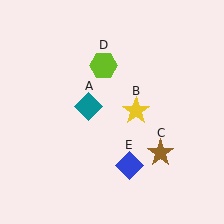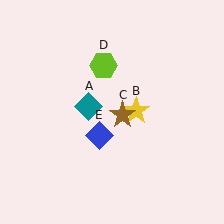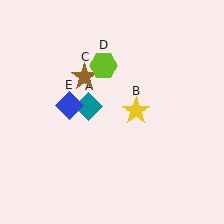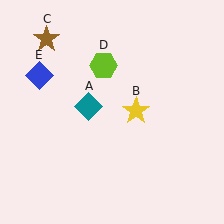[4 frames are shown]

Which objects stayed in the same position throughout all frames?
Teal diamond (object A) and yellow star (object B) and lime hexagon (object D) remained stationary.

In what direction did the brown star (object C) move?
The brown star (object C) moved up and to the left.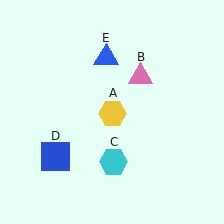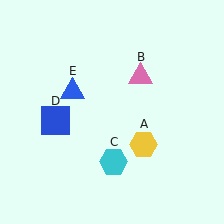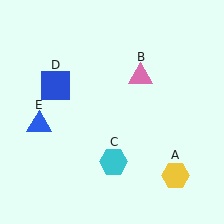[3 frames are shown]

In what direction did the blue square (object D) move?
The blue square (object D) moved up.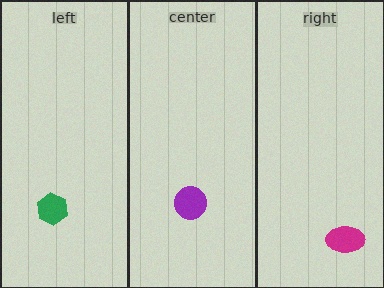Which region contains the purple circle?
The center region.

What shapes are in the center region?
The purple circle.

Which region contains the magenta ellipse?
The right region.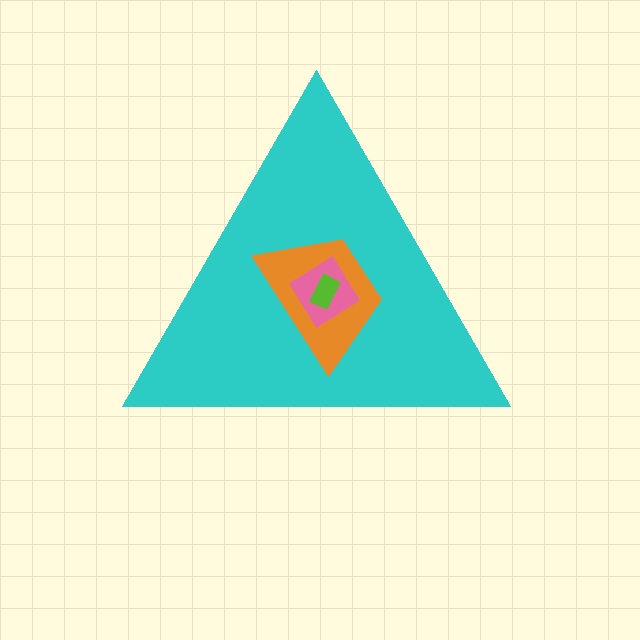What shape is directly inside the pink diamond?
The lime rectangle.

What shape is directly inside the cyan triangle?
The orange trapezoid.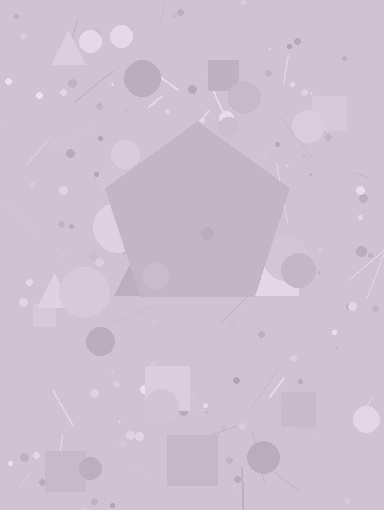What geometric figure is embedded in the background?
A pentagon is embedded in the background.